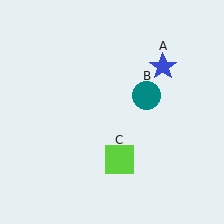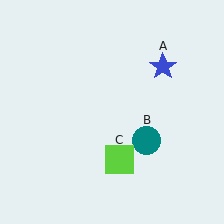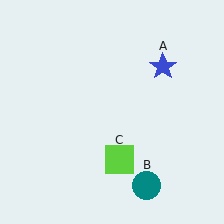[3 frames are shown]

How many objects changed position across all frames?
1 object changed position: teal circle (object B).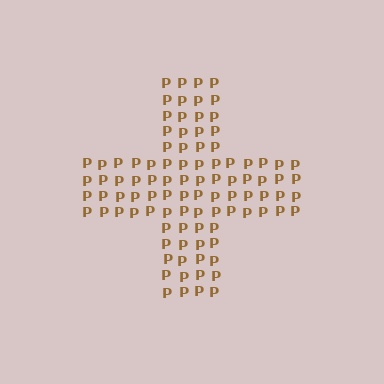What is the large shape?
The large shape is a cross.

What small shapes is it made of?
It is made of small letter P's.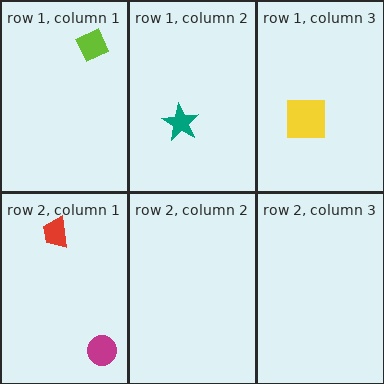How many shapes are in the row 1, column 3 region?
1.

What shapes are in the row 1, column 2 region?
The teal star.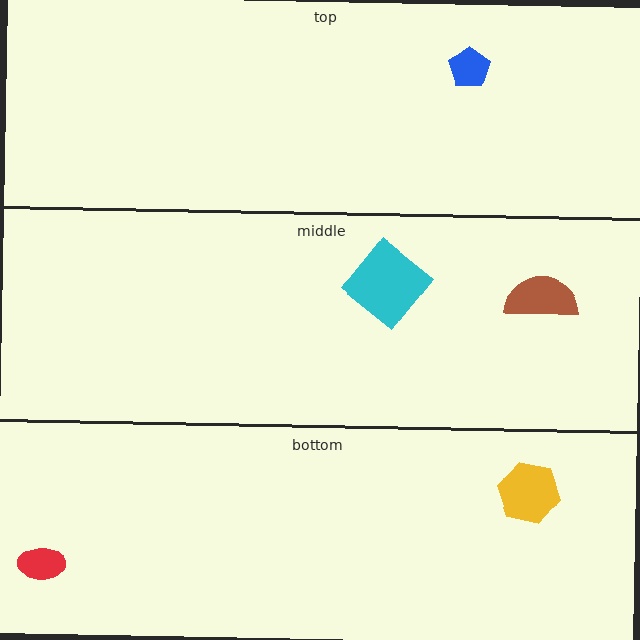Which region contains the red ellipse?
The bottom region.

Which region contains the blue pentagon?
The top region.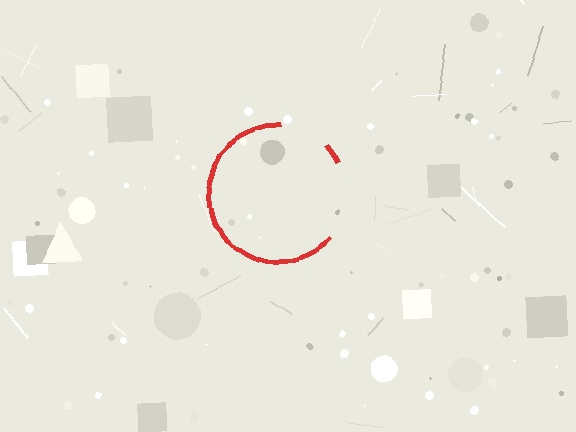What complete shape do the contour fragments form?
The contour fragments form a circle.